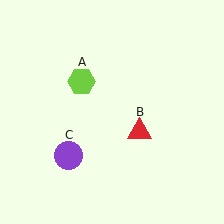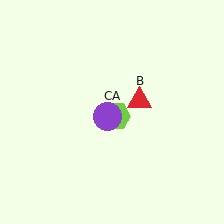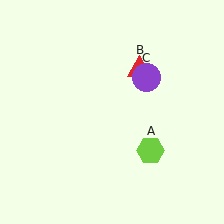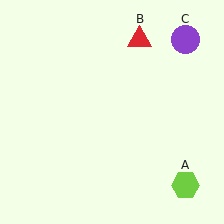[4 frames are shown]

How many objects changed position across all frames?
3 objects changed position: lime hexagon (object A), red triangle (object B), purple circle (object C).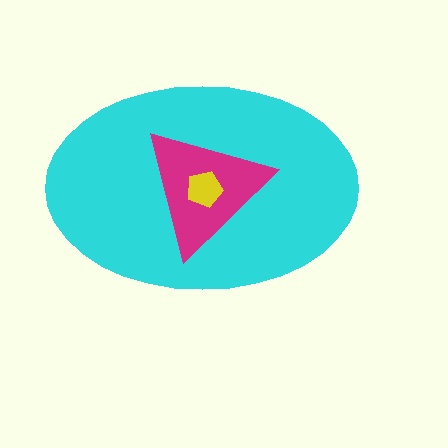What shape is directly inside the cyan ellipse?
The magenta triangle.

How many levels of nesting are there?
3.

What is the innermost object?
The yellow pentagon.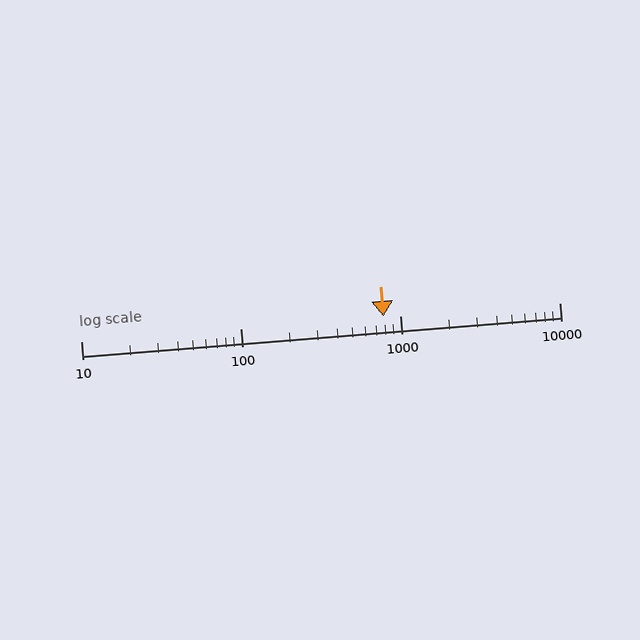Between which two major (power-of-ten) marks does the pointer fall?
The pointer is between 100 and 1000.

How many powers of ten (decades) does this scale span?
The scale spans 3 decades, from 10 to 10000.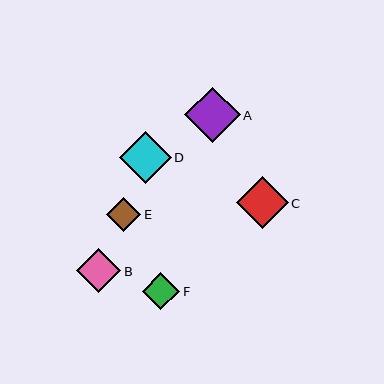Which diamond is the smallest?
Diamond E is the smallest with a size of approximately 34 pixels.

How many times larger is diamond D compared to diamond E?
Diamond D is approximately 1.5 times the size of diamond E.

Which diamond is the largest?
Diamond A is the largest with a size of approximately 55 pixels.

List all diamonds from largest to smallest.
From largest to smallest: A, C, D, B, F, E.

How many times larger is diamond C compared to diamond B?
Diamond C is approximately 1.2 times the size of diamond B.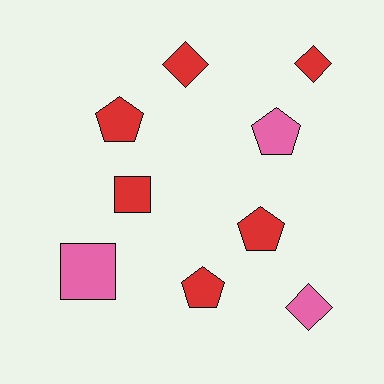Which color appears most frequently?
Red, with 6 objects.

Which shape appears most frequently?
Pentagon, with 4 objects.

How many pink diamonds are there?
There is 1 pink diamond.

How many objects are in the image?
There are 9 objects.